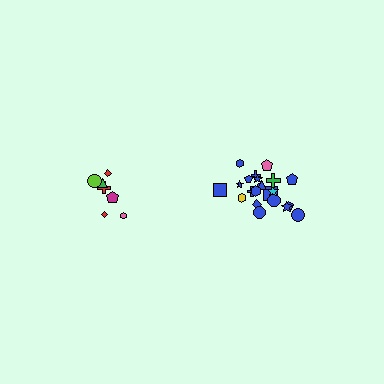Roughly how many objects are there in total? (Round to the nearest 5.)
Roughly 30 objects in total.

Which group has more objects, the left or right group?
The right group.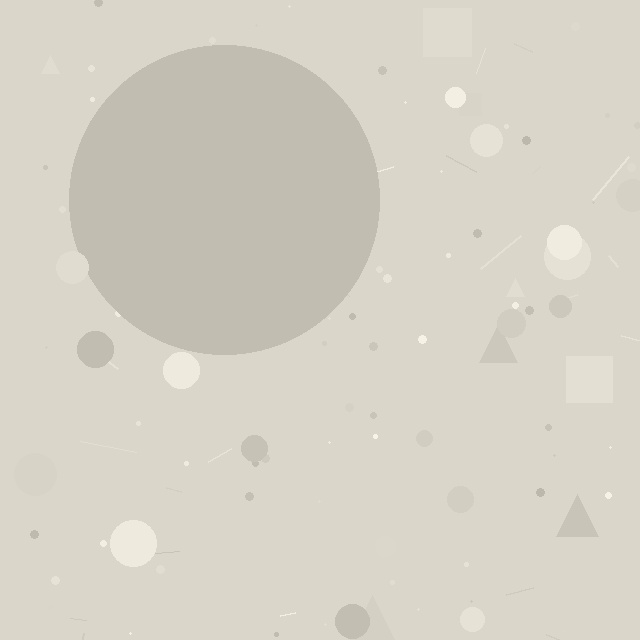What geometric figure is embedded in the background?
A circle is embedded in the background.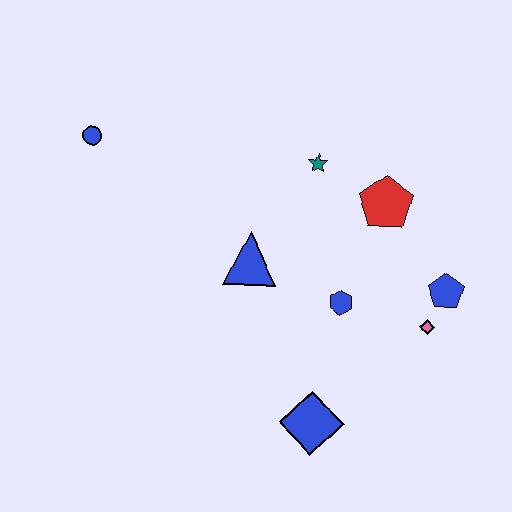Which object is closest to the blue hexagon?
The pink diamond is closest to the blue hexagon.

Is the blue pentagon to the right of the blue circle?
Yes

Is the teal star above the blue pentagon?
Yes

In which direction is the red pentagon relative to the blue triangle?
The red pentagon is to the right of the blue triangle.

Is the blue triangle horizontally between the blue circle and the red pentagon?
Yes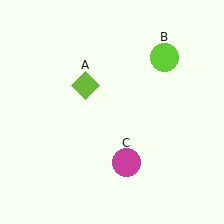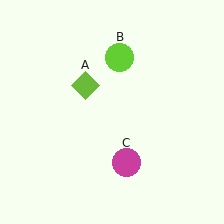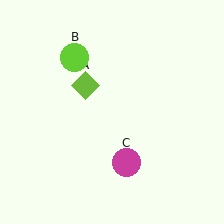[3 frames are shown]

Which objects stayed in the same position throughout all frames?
Lime diamond (object A) and magenta circle (object C) remained stationary.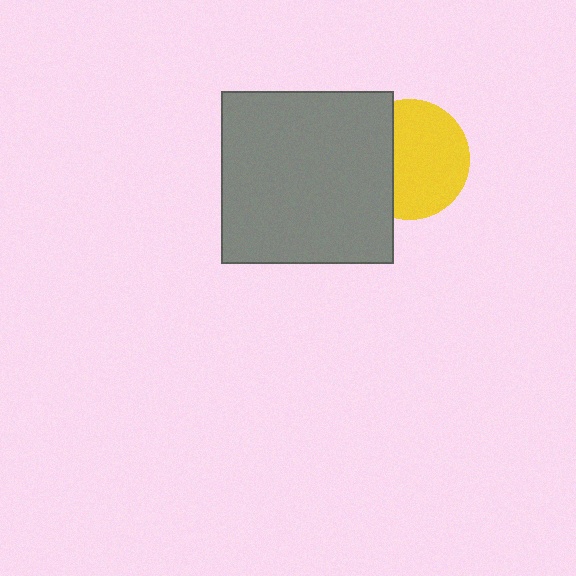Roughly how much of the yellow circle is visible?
Most of it is visible (roughly 67%).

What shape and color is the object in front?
The object in front is a gray square.